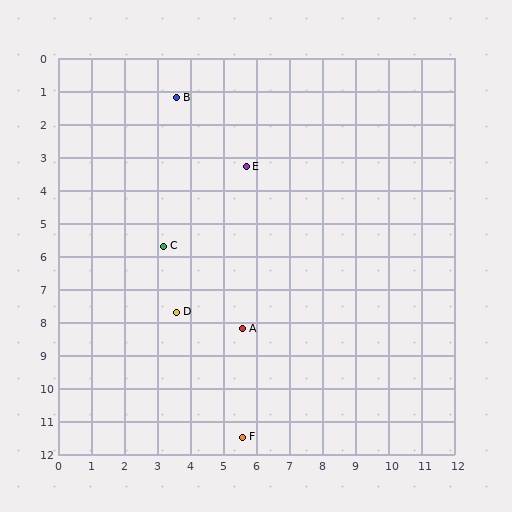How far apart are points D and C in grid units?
Points D and C are about 2.0 grid units apart.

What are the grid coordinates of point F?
Point F is at approximately (5.6, 11.5).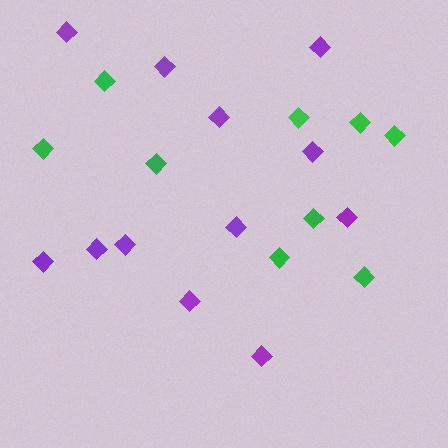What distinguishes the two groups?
There are 2 groups: one group of green diamonds (9) and one group of purple diamonds (12).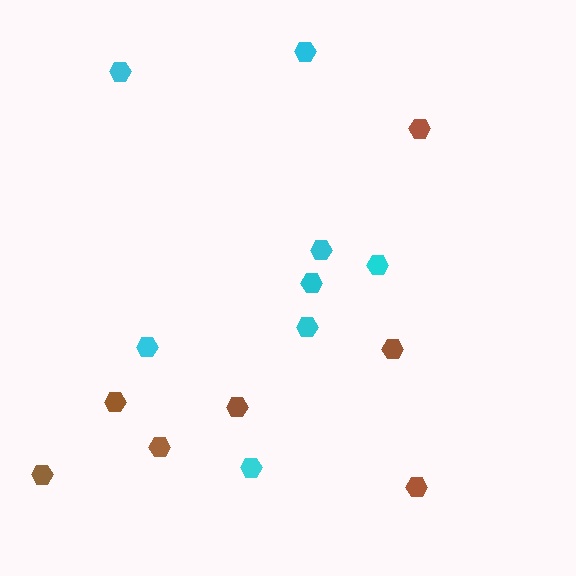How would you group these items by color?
There are 2 groups: one group of cyan hexagons (8) and one group of brown hexagons (7).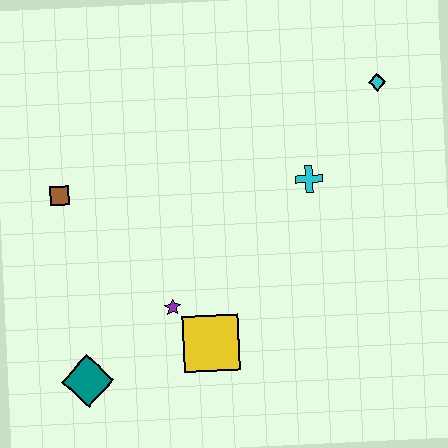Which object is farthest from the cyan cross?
The teal diamond is farthest from the cyan cross.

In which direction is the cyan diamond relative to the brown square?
The cyan diamond is to the right of the brown square.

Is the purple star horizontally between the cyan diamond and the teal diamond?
Yes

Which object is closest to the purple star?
The yellow square is closest to the purple star.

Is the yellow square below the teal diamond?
No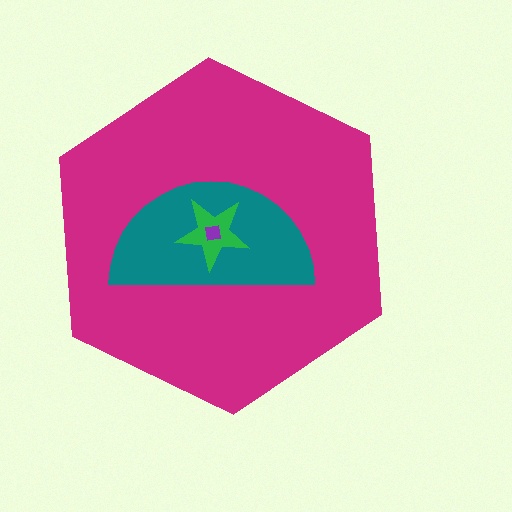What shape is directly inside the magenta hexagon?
The teal semicircle.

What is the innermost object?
The purple square.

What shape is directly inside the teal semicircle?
The green star.